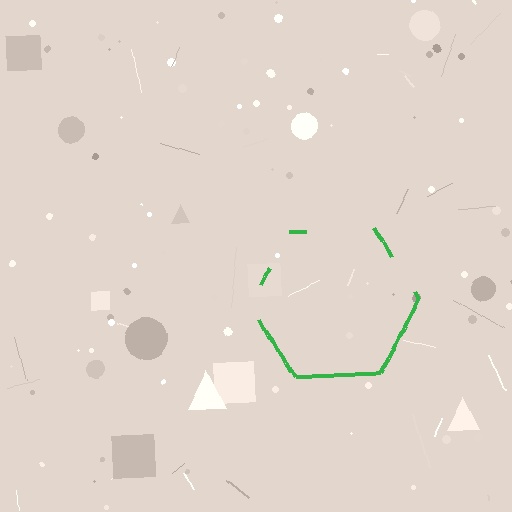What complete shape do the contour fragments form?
The contour fragments form a hexagon.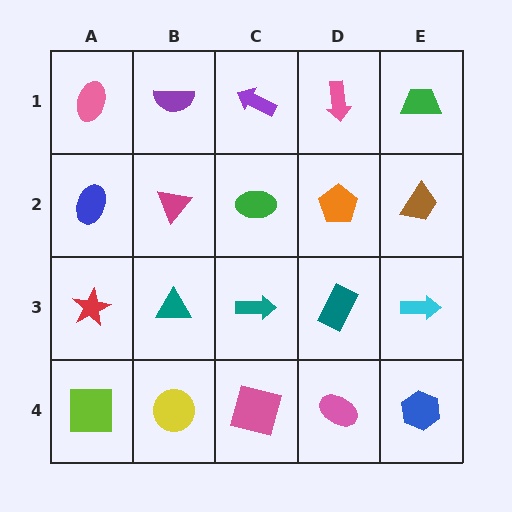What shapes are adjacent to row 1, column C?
A green ellipse (row 2, column C), a purple semicircle (row 1, column B), a pink arrow (row 1, column D).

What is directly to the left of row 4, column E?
A pink ellipse.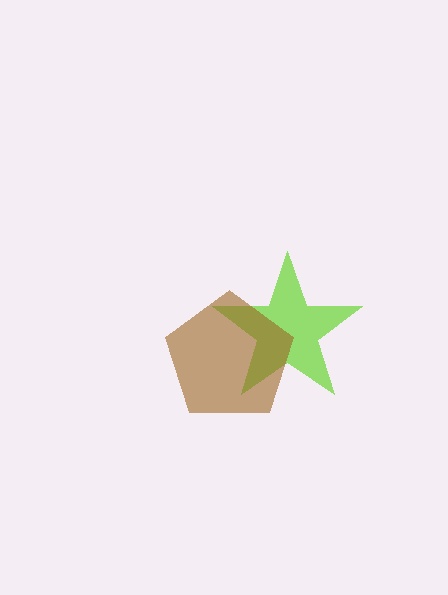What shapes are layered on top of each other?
The layered shapes are: a lime star, a brown pentagon.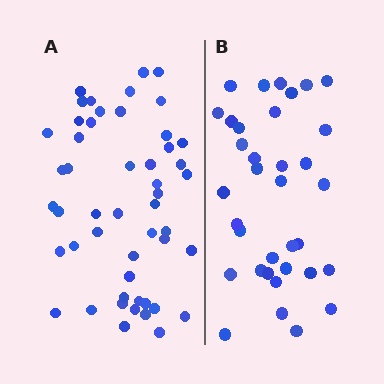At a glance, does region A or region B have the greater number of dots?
Region A (the left region) has more dots.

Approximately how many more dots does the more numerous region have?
Region A has approximately 15 more dots than region B.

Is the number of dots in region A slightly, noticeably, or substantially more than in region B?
Region A has noticeably more, but not dramatically so. The ratio is roughly 1.4 to 1.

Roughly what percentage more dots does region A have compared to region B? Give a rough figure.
About 45% more.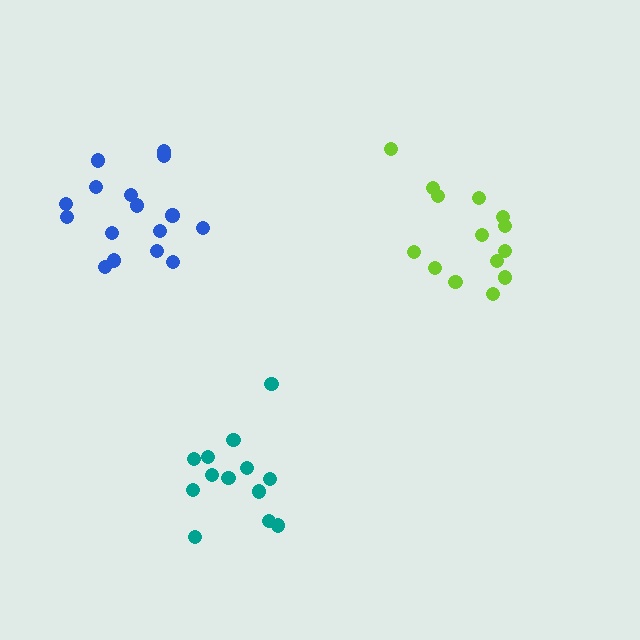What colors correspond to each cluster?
The clusters are colored: lime, blue, teal.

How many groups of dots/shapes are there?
There are 3 groups.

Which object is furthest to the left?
The blue cluster is leftmost.